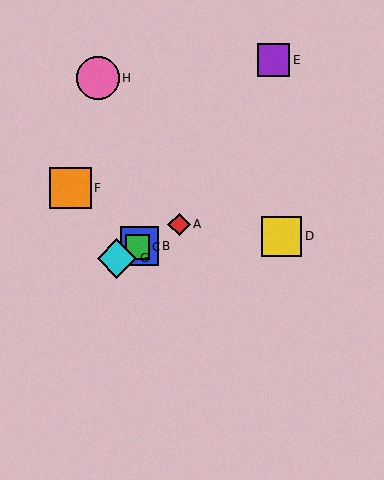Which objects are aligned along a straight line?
Objects A, B, C, G are aligned along a straight line.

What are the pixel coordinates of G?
Object G is at (117, 258).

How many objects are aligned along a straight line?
4 objects (A, B, C, G) are aligned along a straight line.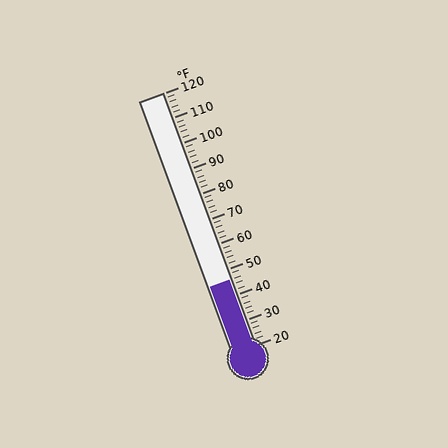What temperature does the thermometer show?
The thermometer shows approximately 46°F.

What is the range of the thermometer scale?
The thermometer scale ranges from 20°F to 120°F.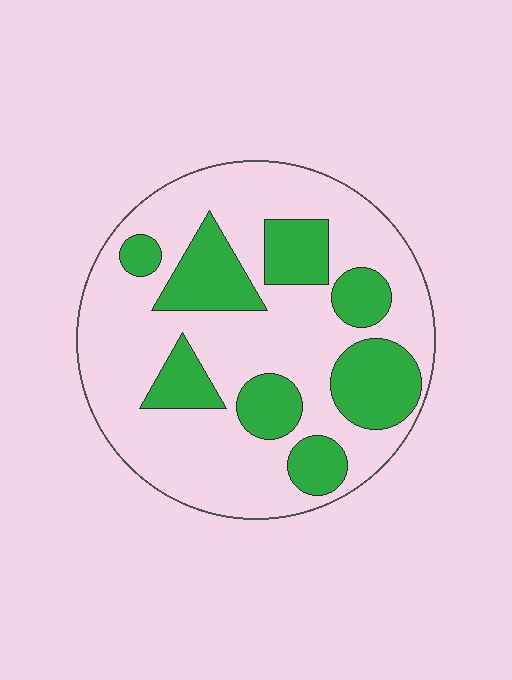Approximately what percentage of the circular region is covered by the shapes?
Approximately 30%.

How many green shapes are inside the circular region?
8.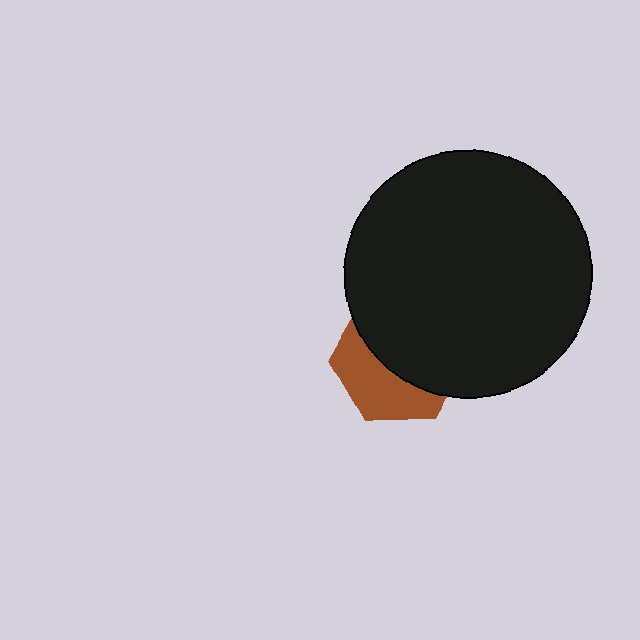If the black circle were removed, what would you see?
You would see the complete brown hexagon.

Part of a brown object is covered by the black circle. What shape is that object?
It is a hexagon.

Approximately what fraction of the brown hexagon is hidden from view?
Roughly 60% of the brown hexagon is hidden behind the black circle.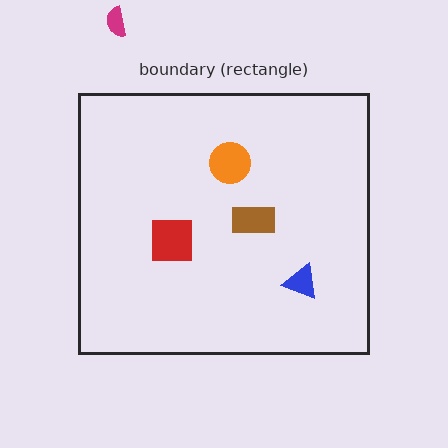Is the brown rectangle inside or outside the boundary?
Inside.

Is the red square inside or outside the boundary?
Inside.